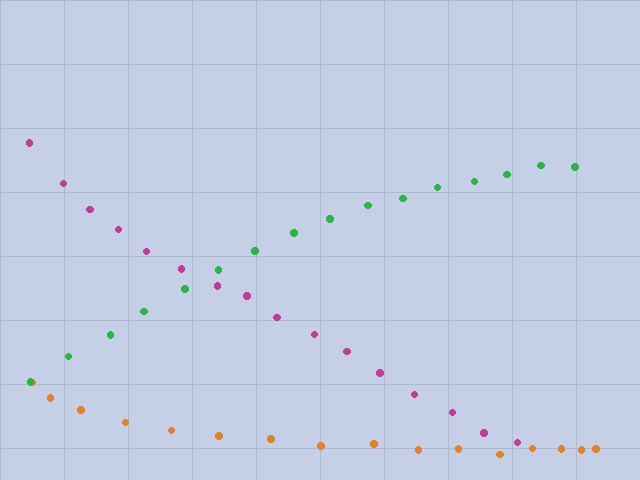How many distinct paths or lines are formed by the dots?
There are 3 distinct paths.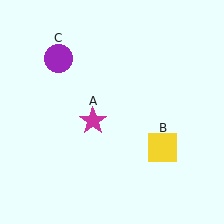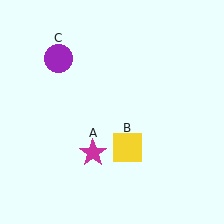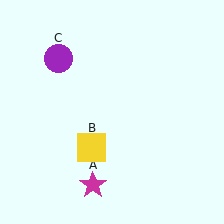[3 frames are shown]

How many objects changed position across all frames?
2 objects changed position: magenta star (object A), yellow square (object B).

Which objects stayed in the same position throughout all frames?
Purple circle (object C) remained stationary.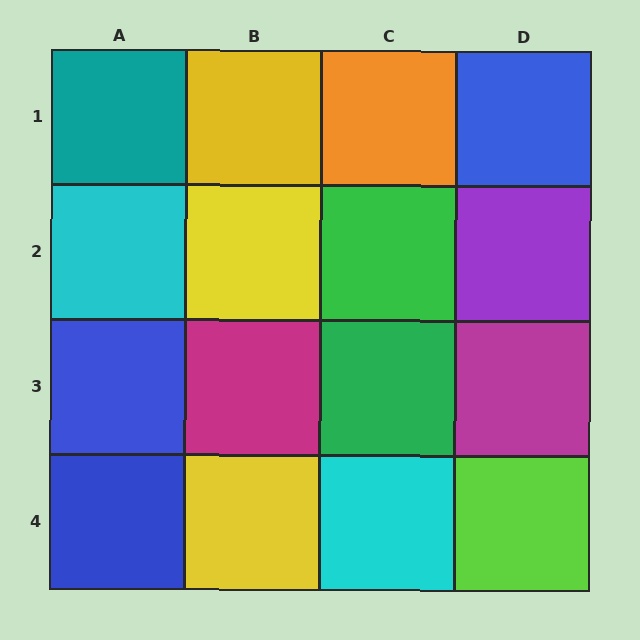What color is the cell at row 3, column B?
Magenta.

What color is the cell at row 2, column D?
Purple.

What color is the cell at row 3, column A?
Blue.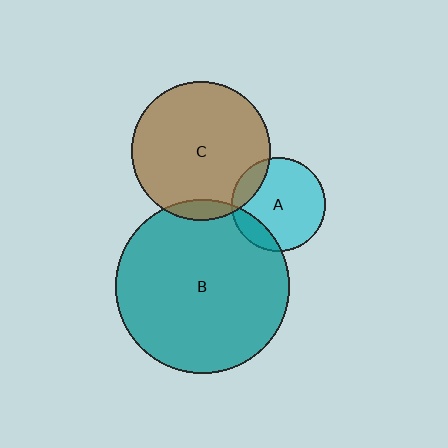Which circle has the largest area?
Circle B (teal).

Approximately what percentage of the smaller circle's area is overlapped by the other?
Approximately 5%.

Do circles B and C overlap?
Yes.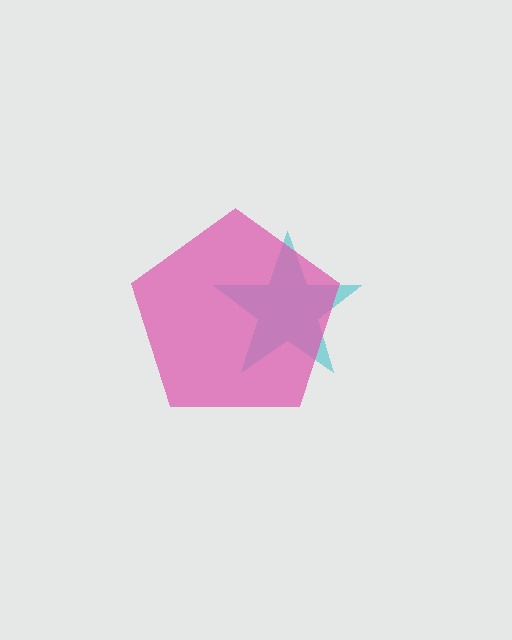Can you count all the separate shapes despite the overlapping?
Yes, there are 2 separate shapes.